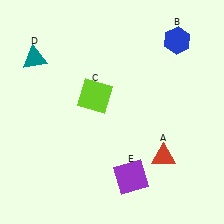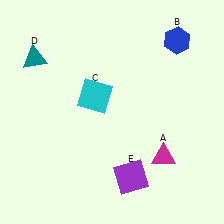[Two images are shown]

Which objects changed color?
A changed from red to magenta. C changed from lime to cyan.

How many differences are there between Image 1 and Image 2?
There are 2 differences between the two images.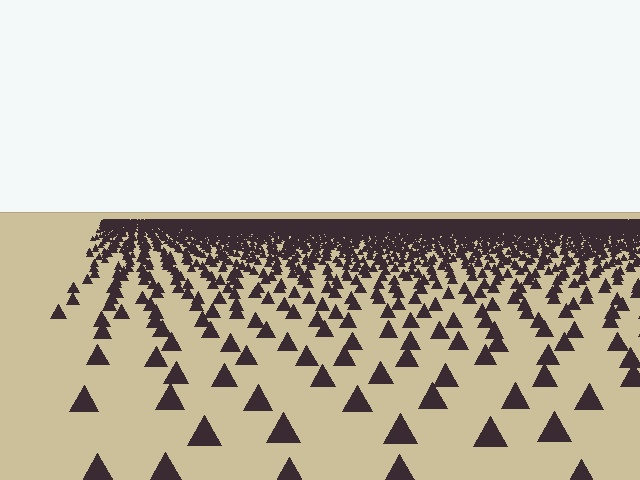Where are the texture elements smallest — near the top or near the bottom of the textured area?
Near the top.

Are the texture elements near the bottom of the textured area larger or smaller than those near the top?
Larger. Near the bottom, elements are closer to the viewer and appear at a bigger on-screen size.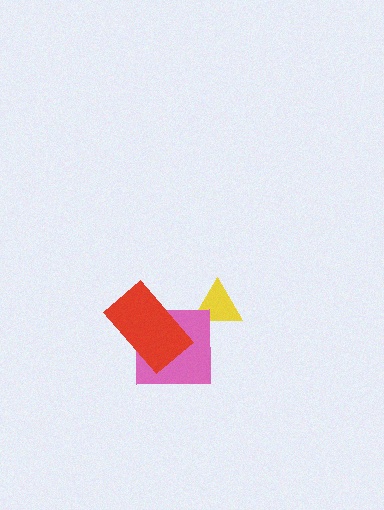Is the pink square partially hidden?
Yes, it is partially covered by another shape.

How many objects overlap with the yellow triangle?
0 objects overlap with the yellow triangle.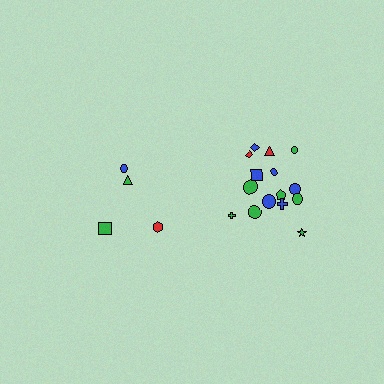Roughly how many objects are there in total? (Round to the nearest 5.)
Roughly 20 objects in total.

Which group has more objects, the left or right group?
The right group.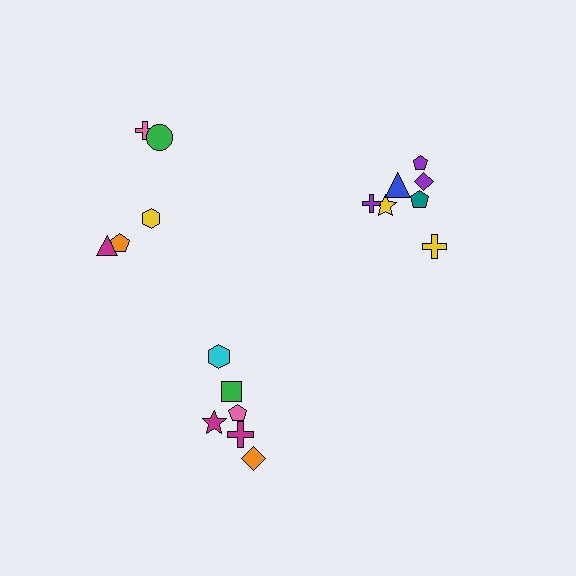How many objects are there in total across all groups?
There are 18 objects.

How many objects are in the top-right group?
There are 7 objects.